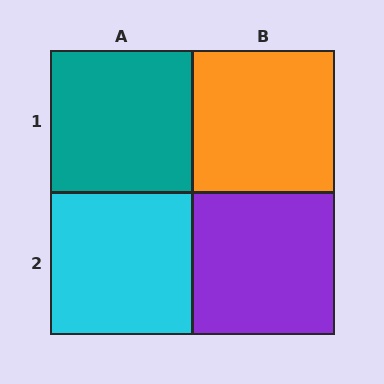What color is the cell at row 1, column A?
Teal.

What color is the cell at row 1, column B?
Orange.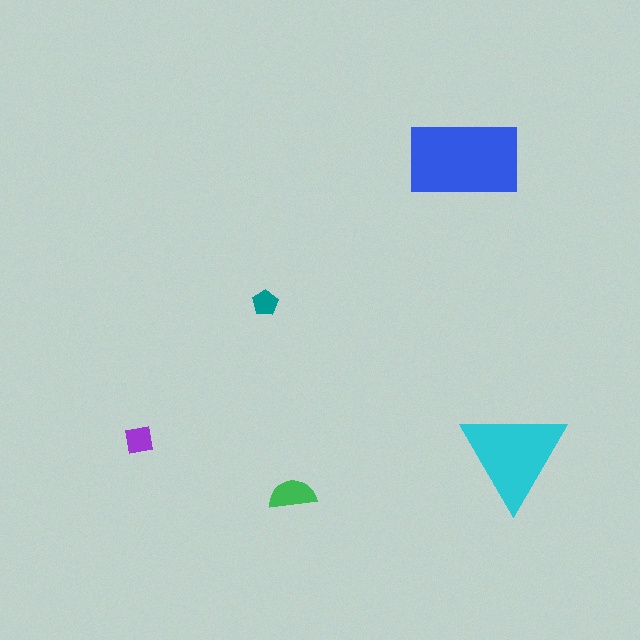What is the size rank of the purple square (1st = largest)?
4th.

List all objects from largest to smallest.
The blue rectangle, the cyan triangle, the green semicircle, the purple square, the teal pentagon.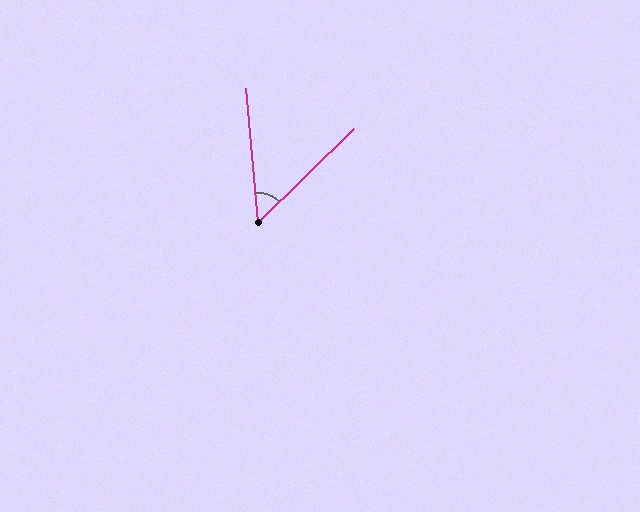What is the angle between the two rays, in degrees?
Approximately 51 degrees.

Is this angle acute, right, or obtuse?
It is acute.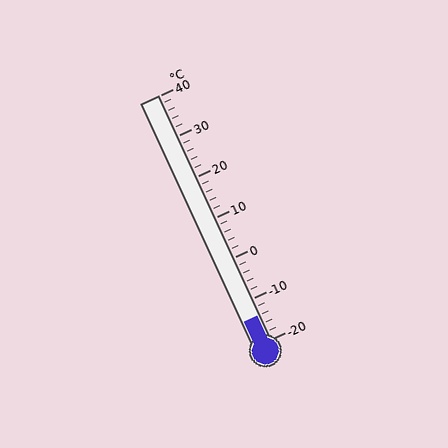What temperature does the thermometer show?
The thermometer shows approximately -14°C.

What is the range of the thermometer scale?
The thermometer scale ranges from -20°C to 40°C.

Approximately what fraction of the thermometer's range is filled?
The thermometer is filled to approximately 10% of its range.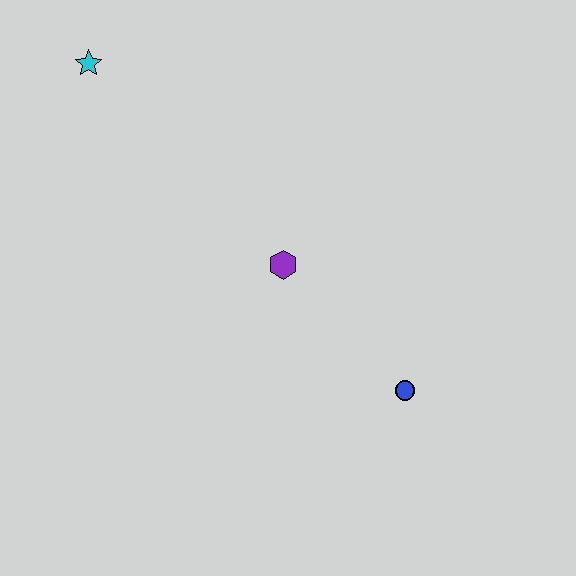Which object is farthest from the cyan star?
The blue circle is farthest from the cyan star.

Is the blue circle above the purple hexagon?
No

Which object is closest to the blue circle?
The purple hexagon is closest to the blue circle.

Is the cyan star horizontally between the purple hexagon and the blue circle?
No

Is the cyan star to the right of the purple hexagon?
No